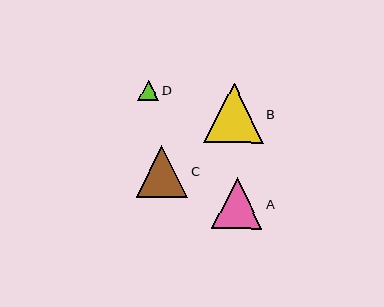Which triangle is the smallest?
Triangle D is the smallest with a size of approximately 20 pixels.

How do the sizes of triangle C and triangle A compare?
Triangle C and triangle A are approximately the same size.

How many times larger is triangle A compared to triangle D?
Triangle A is approximately 2.5 times the size of triangle D.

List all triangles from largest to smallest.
From largest to smallest: B, C, A, D.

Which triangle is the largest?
Triangle B is the largest with a size of approximately 59 pixels.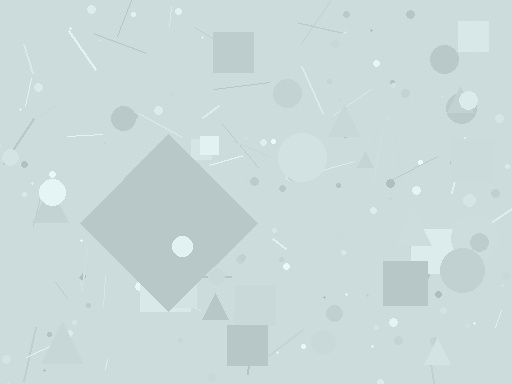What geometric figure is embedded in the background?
A diamond is embedded in the background.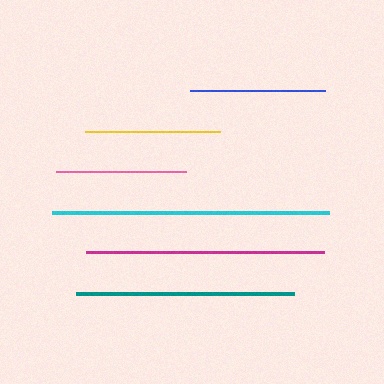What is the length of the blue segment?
The blue segment is approximately 136 pixels long.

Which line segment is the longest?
The cyan line is the longest at approximately 278 pixels.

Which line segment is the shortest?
The pink line is the shortest at approximately 131 pixels.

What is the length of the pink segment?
The pink segment is approximately 131 pixels long.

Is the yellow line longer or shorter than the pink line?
The yellow line is longer than the pink line.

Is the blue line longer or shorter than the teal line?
The teal line is longer than the blue line.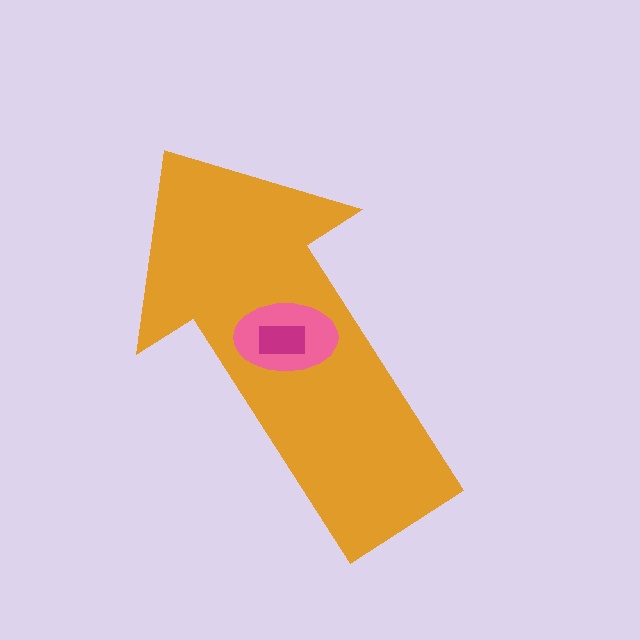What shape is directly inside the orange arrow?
The pink ellipse.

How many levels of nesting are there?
3.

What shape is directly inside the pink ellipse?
The magenta rectangle.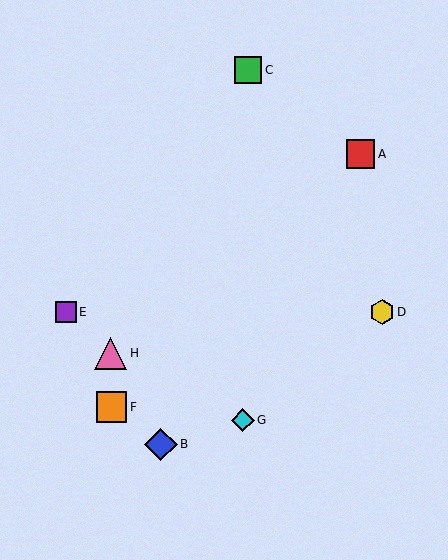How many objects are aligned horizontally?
2 objects (D, E) are aligned horizontally.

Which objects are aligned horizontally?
Objects D, E are aligned horizontally.